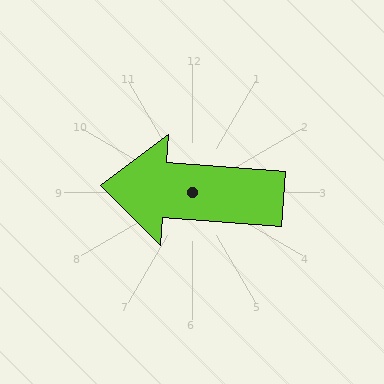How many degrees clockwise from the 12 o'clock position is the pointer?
Approximately 274 degrees.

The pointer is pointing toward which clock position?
Roughly 9 o'clock.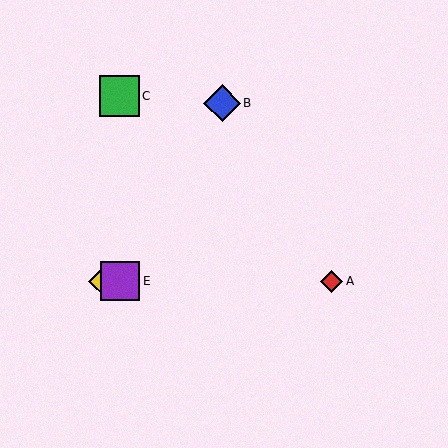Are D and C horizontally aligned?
No, D is at y≈281 and C is at y≈96.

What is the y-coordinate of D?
Object D is at y≈281.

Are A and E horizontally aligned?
Yes, both are at y≈281.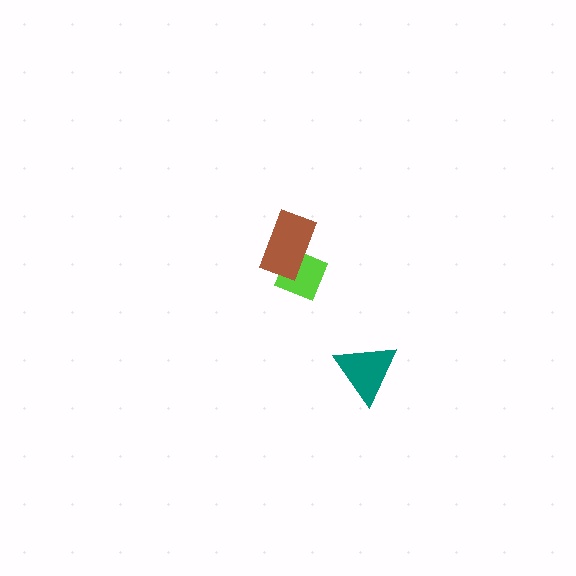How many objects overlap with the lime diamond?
1 object overlaps with the lime diamond.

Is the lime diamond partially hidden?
Yes, it is partially covered by another shape.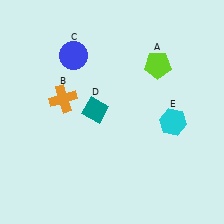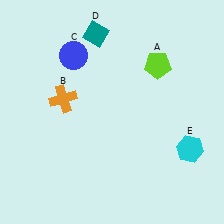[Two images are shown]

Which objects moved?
The objects that moved are: the teal diamond (D), the cyan hexagon (E).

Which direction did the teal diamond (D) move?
The teal diamond (D) moved up.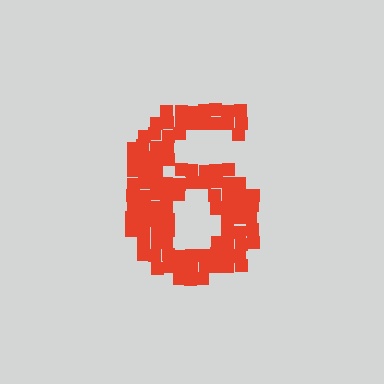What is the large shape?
The large shape is the digit 6.